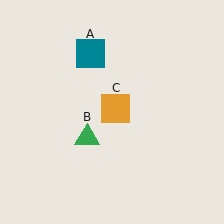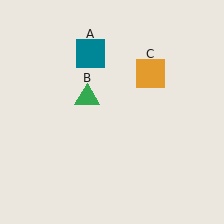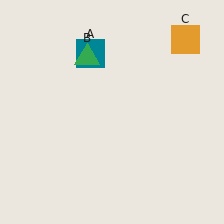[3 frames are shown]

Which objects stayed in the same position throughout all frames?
Teal square (object A) remained stationary.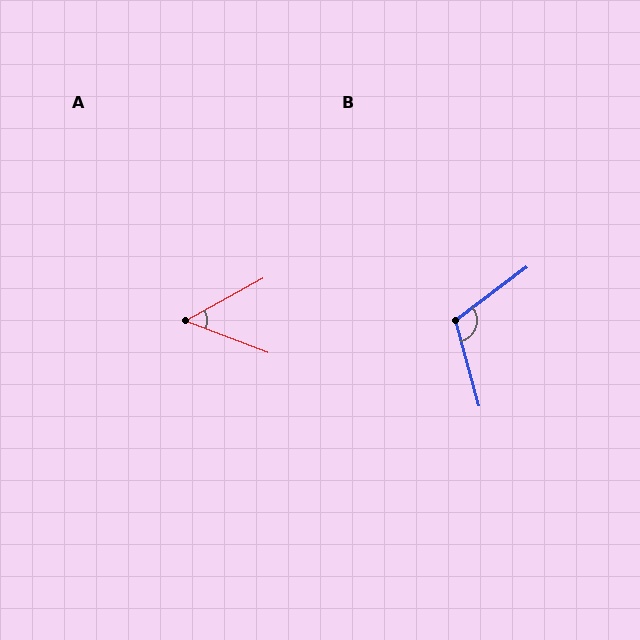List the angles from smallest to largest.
A (50°), B (112°).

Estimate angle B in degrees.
Approximately 112 degrees.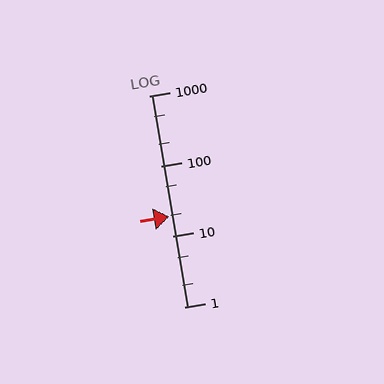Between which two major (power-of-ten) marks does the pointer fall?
The pointer is between 10 and 100.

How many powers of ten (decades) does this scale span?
The scale spans 3 decades, from 1 to 1000.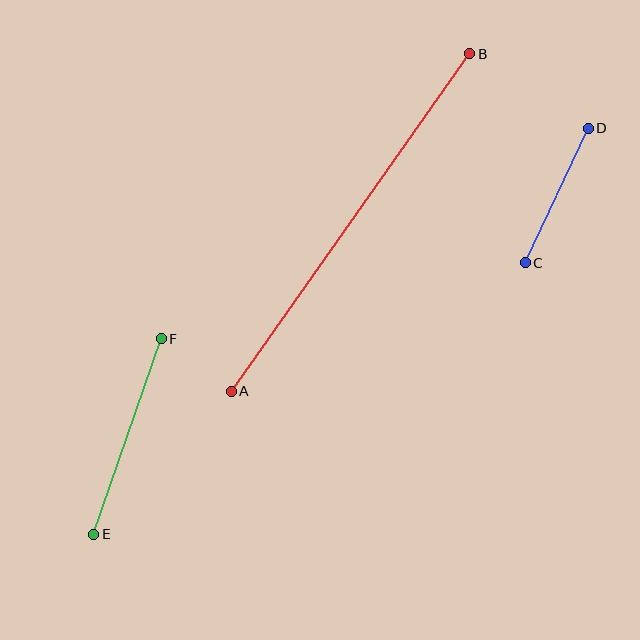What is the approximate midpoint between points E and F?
The midpoint is at approximately (128, 437) pixels.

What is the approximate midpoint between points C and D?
The midpoint is at approximately (557, 196) pixels.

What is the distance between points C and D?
The distance is approximately 149 pixels.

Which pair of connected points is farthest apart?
Points A and B are farthest apart.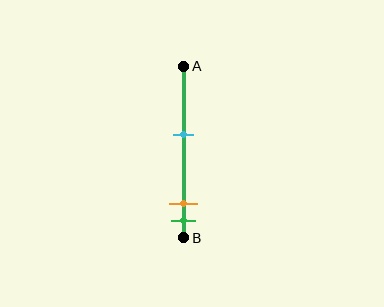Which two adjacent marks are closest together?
The orange and green marks are the closest adjacent pair.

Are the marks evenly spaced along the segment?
No, the marks are not evenly spaced.